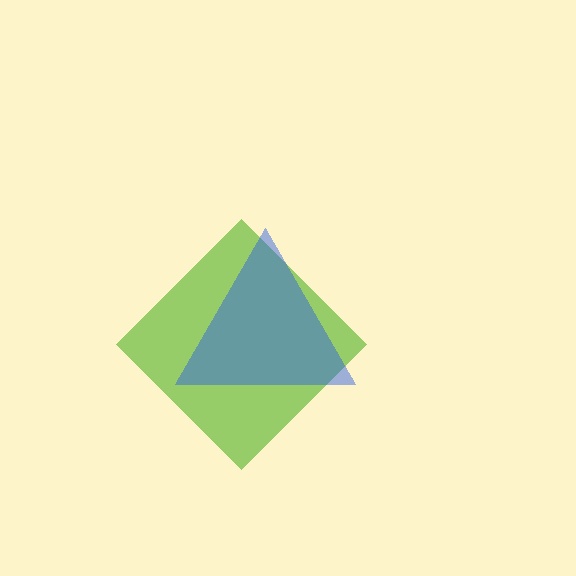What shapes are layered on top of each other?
The layered shapes are: a lime diamond, a blue triangle.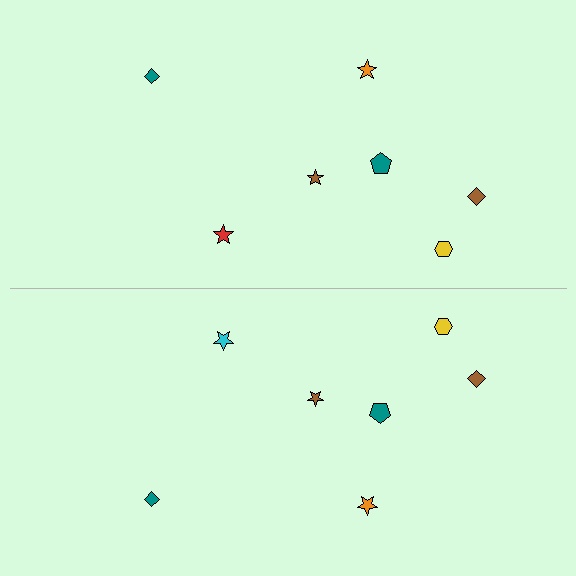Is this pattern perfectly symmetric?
No, the pattern is not perfectly symmetric. The cyan star on the bottom side breaks the symmetry — its mirror counterpart is red.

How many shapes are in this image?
There are 14 shapes in this image.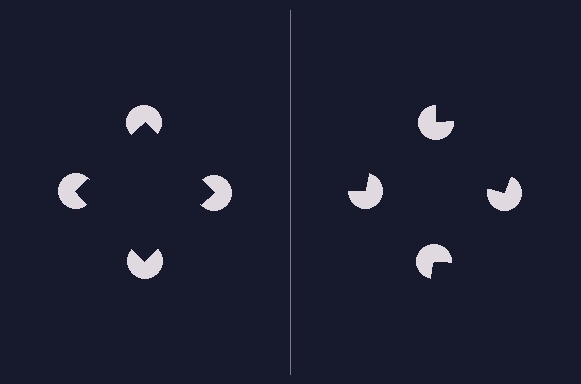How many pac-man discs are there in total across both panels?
8 — 4 on each side.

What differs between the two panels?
The pac-man discs are positioned identically on both sides; only the wedge orientations differ. On the left they align to a square; on the right they are misaligned.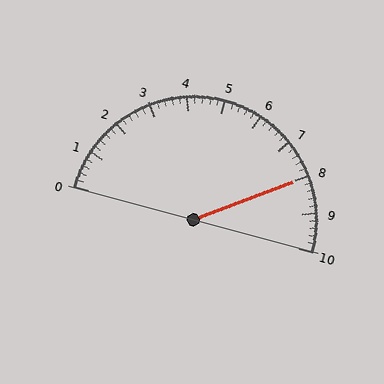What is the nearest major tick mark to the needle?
The nearest major tick mark is 8.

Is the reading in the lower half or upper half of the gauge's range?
The reading is in the upper half of the range (0 to 10).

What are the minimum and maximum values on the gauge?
The gauge ranges from 0 to 10.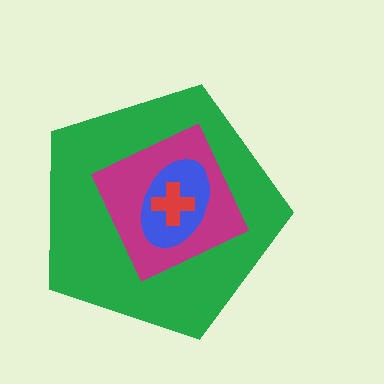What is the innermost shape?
The red cross.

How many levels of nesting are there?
4.